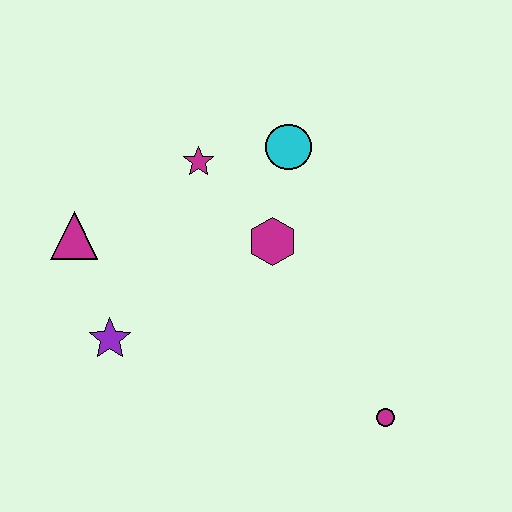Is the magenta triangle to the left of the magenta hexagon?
Yes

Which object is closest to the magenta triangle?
The purple star is closest to the magenta triangle.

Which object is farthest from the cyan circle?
The magenta circle is farthest from the cyan circle.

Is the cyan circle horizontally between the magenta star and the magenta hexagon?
No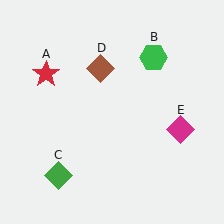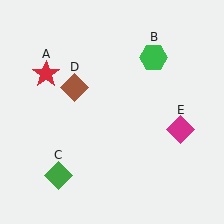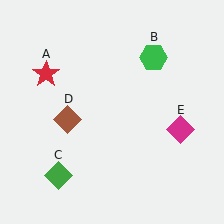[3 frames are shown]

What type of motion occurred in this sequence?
The brown diamond (object D) rotated counterclockwise around the center of the scene.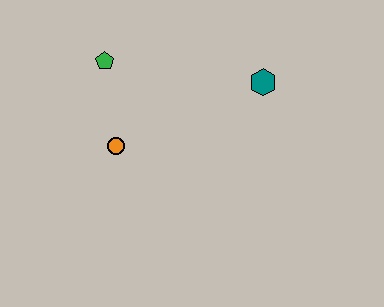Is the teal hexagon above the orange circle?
Yes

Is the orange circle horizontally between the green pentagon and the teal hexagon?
Yes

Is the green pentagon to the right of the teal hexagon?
No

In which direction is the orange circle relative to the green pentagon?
The orange circle is below the green pentagon.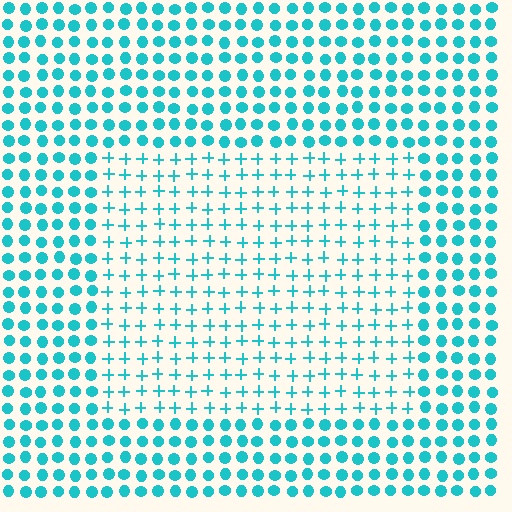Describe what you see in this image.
The image is filled with small cyan elements arranged in a uniform grid. A rectangle-shaped region contains plus signs, while the surrounding area contains circles. The boundary is defined purely by the change in element shape.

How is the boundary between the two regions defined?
The boundary is defined by a change in element shape: plus signs inside vs. circles outside. All elements share the same color and spacing.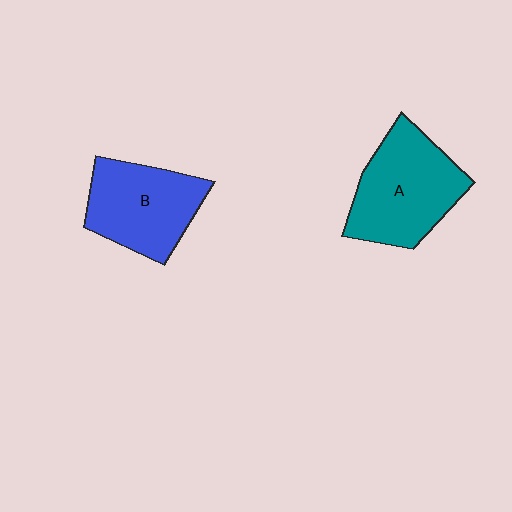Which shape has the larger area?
Shape A (teal).